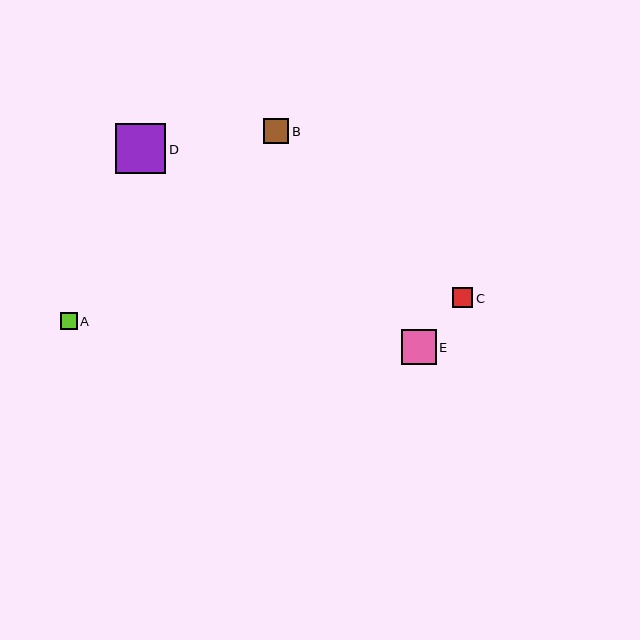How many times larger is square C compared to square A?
Square C is approximately 1.2 times the size of square A.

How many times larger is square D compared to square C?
Square D is approximately 2.5 times the size of square C.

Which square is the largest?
Square D is the largest with a size of approximately 50 pixels.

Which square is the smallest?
Square A is the smallest with a size of approximately 17 pixels.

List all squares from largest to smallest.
From largest to smallest: D, E, B, C, A.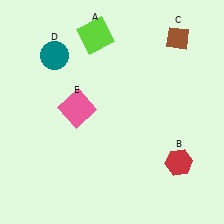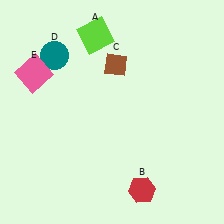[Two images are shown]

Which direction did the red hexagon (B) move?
The red hexagon (B) moved left.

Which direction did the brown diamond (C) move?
The brown diamond (C) moved left.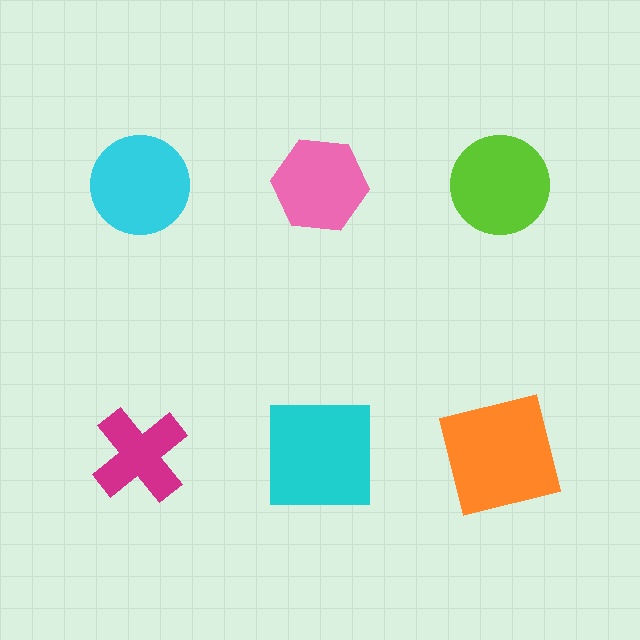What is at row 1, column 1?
A cyan circle.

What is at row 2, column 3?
An orange square.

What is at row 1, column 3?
A lime circle.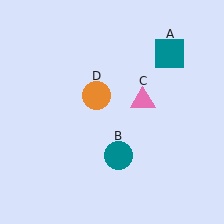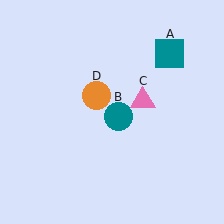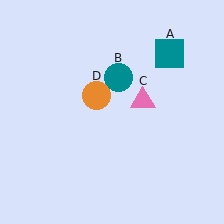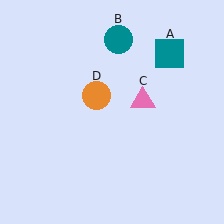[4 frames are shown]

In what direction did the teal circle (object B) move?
The teal circle (object B) moved up.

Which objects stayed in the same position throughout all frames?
Teal square (object A) and pink triangle (object C) and orange circle (object D) remained stationary.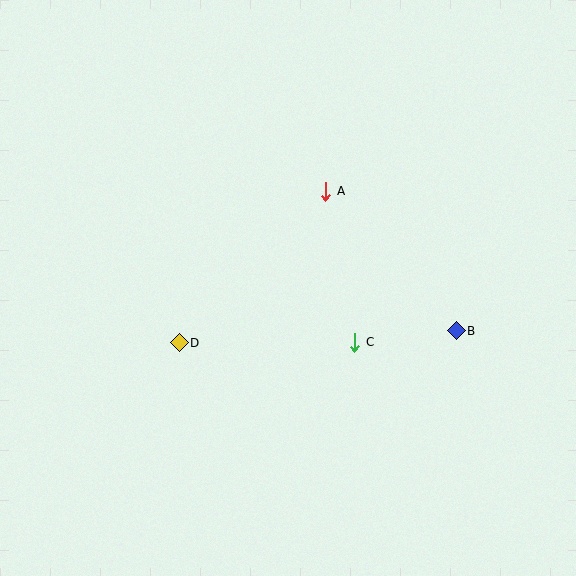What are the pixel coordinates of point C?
Point C is at (355, 342).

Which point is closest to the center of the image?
Point C at (355, 342) is closest to the center.